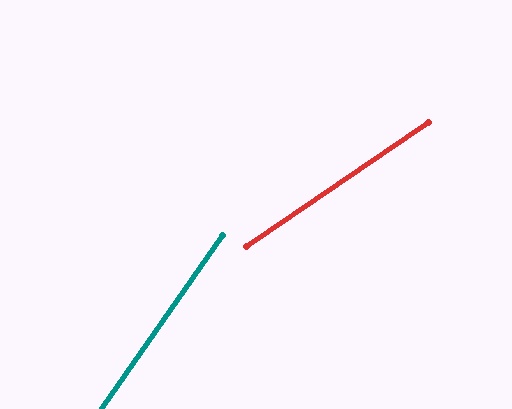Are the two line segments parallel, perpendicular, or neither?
Neither parallel nor perpendicular — they differ by about 20°.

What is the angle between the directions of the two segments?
Approximately 20 degrees.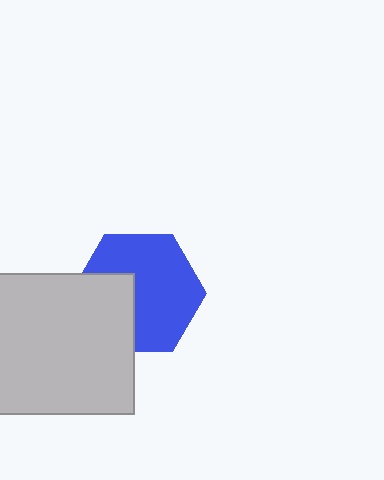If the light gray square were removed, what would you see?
You would see the complete blue hexagon.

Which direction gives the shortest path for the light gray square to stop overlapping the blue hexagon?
Moving toward the lower-left gives the shortest separation.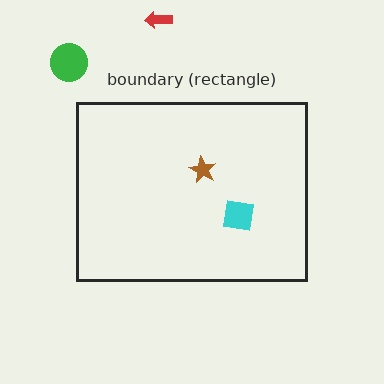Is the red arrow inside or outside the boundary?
Outside.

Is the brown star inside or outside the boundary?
Inside.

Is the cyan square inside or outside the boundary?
Inside.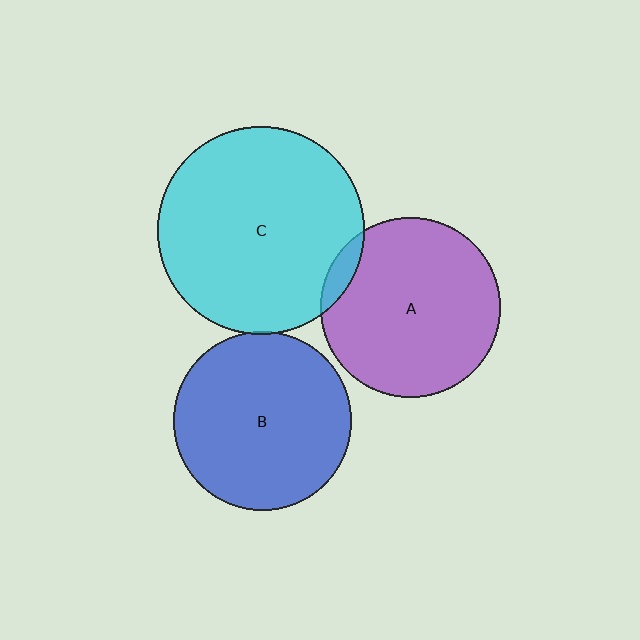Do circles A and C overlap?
Yes.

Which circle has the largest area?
Circle C (cyan).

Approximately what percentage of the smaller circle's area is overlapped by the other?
Approximately 5%.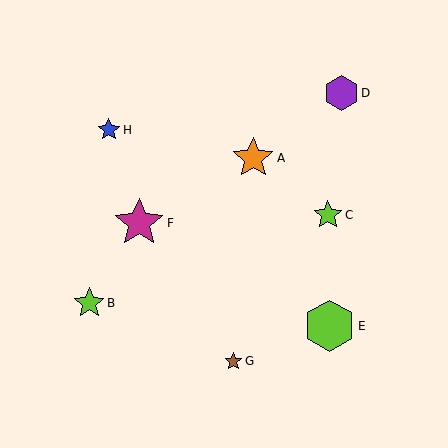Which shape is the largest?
The lime hexagon (labeled E) is the largest.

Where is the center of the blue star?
The center of the blue star is at (109, 130).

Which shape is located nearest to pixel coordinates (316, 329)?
The lime hexagon (labeled E) at (329, 326) is nearest to that location.